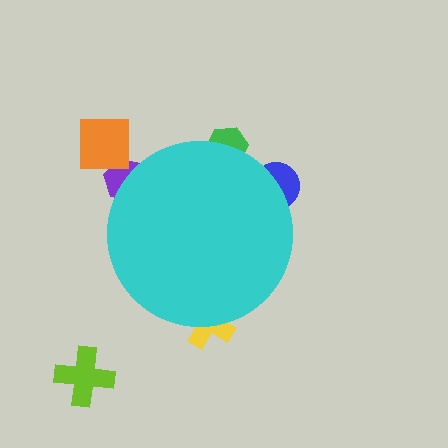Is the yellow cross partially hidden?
Yes, the yellow cross is partially hidden behind the cyan circle.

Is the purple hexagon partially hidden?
Yes, the purple hexagon is partially hidden behind the cyan circle.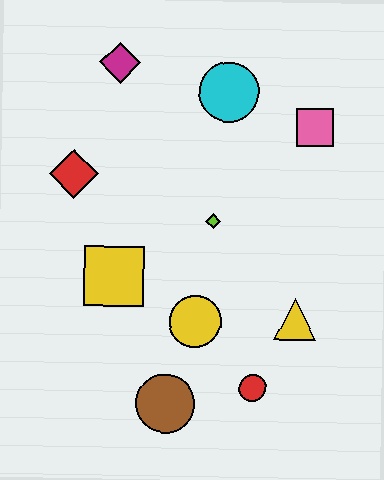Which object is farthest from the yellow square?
The pink square is farthest from the yellow square.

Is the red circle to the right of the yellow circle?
Yes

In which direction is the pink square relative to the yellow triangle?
The pink square is above the yellow triangle.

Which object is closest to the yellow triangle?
The red circle is closest to the yellow triangle.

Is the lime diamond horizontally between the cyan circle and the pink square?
No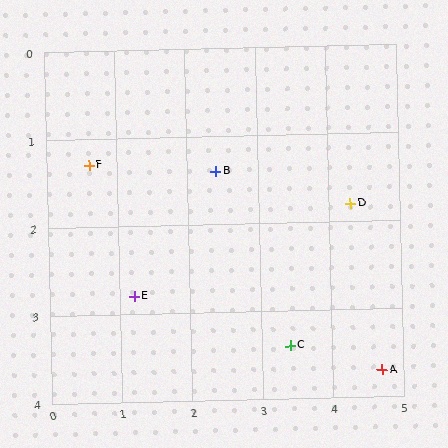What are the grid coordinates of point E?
Point E is at approximately (1.2, 2.8).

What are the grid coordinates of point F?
Point F is at approximately (0.6, 1.3).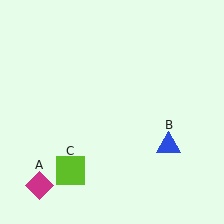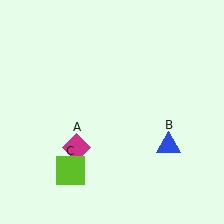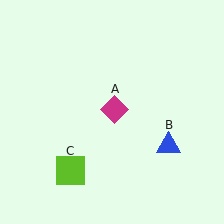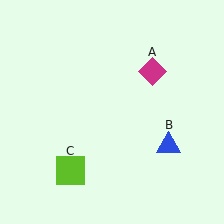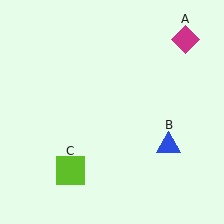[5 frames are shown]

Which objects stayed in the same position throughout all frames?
Blue triangle (object B) and lime square (object C) remained stationary.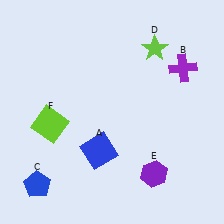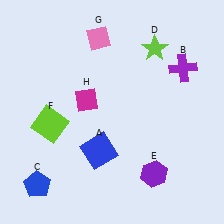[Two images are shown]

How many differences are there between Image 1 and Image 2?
There are 2 differences between the two images.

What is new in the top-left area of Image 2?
A pink diamond (G) was added in the top-left area of Image 2.